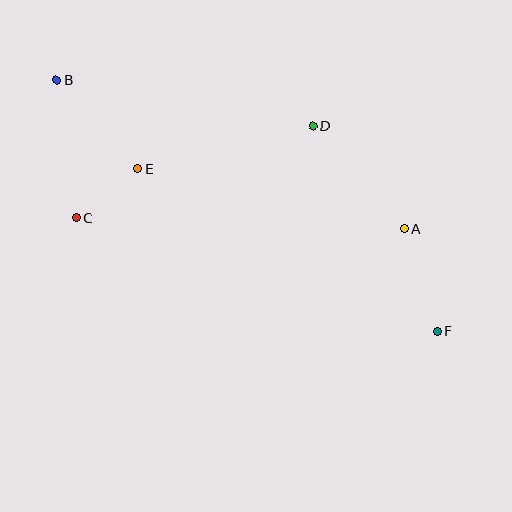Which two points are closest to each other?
Points C and E are closest to each other.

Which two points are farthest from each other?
Points B and F are farthest from each other.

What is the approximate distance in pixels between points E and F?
The distance between E and F is approximately 341 pixels.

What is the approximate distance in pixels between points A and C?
The distance between A and C is approximately 328 pixels.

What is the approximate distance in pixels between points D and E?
The distance between D and E is approximately 180 pixels.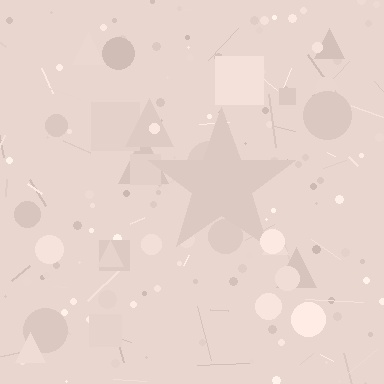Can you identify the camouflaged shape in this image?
The camouflaged shape is a star.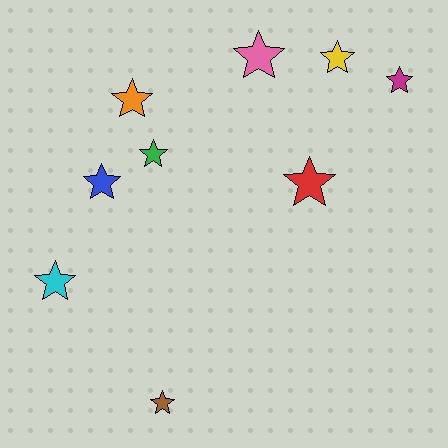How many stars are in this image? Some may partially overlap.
There are 9 stars.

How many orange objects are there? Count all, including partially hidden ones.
There is 1 orange object.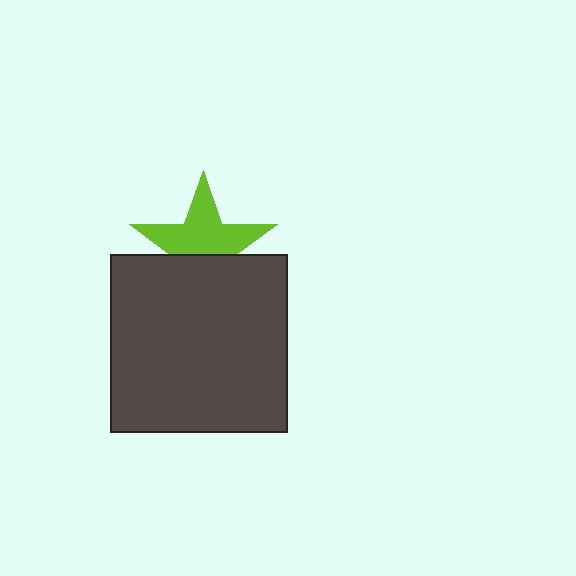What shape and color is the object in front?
The object in front is a dark gray square.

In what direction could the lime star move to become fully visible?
The lime star could move up. That would shift it out from behind the dark gray square entirely.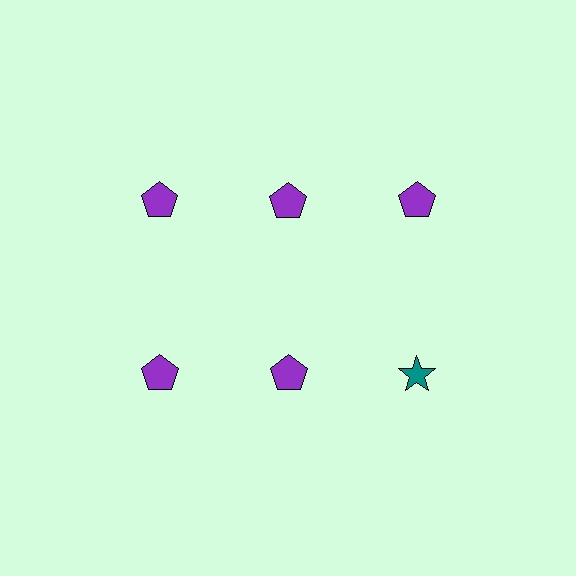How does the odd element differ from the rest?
It differs in both color (teal instead of purple) and shape (star instead of pentagon).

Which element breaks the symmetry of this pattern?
The teal star in the second row, center column breaks the symmetry. All other shapes are purple pentagons.